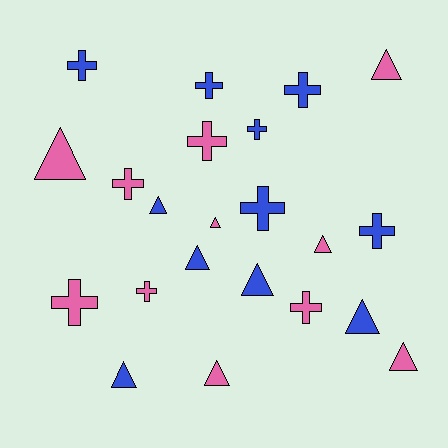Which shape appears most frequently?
Triangle, with 11 objects.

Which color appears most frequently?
Blue, with 11 objects.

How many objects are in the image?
There are 22 objects.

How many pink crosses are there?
There are 5 pink crosses.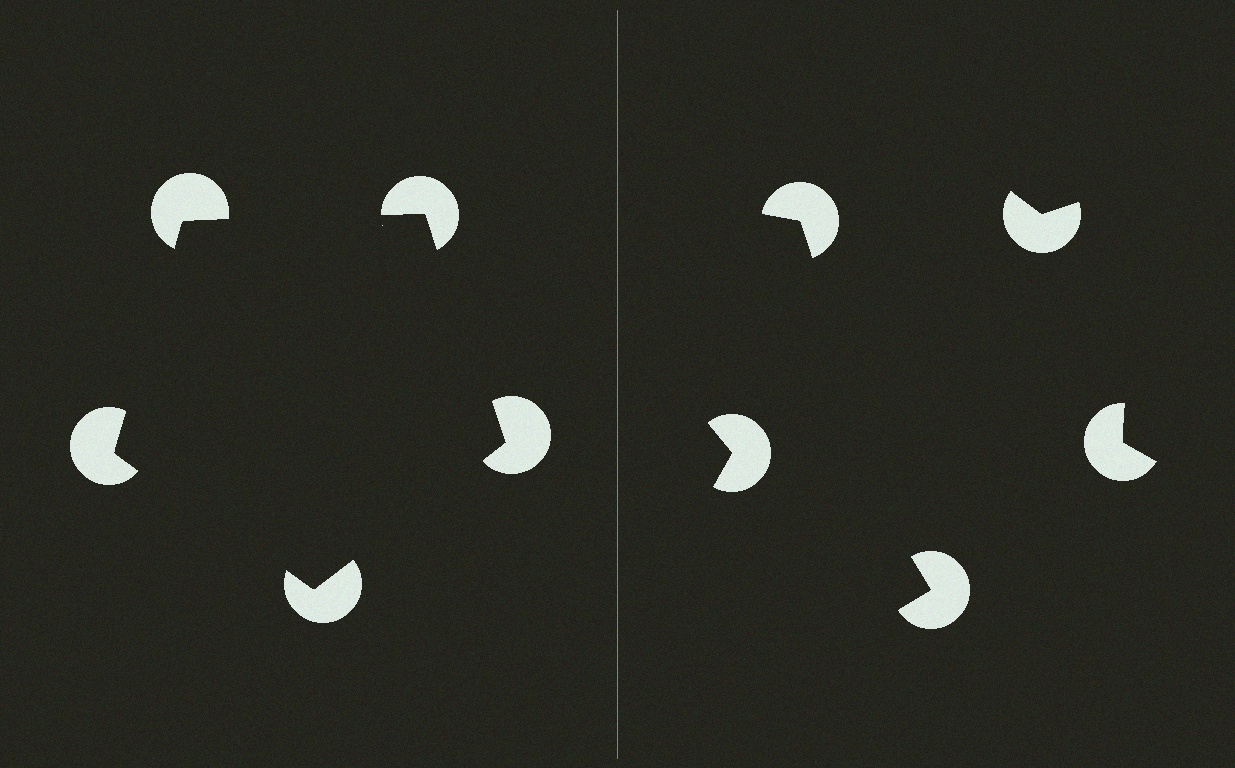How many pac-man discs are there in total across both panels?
10 — 5 on each side.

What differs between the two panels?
The pac-man discs are positioned identically on both sides; only the wedge orientations differ. On the left they align to a pentagon; on the right they are misaligned.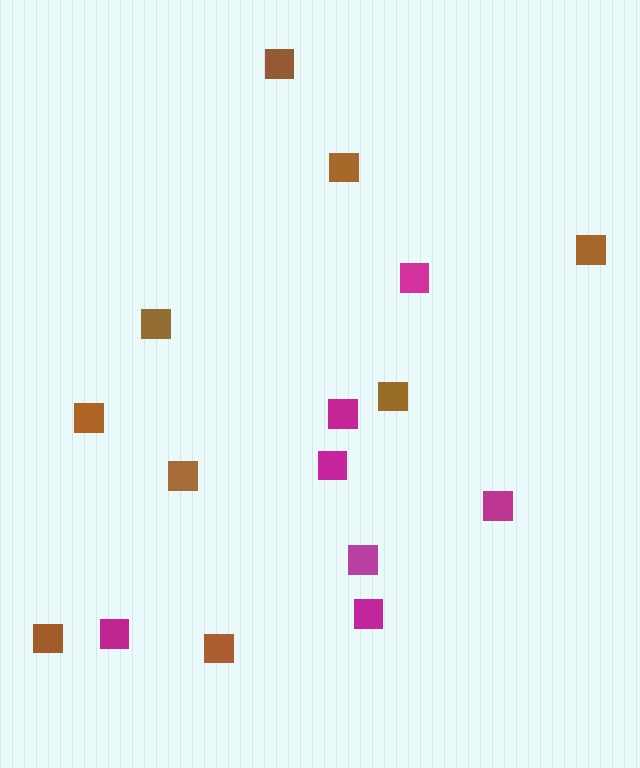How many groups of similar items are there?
There are 2 groups: one group of magenta squares (7) and one group of brown squares (9).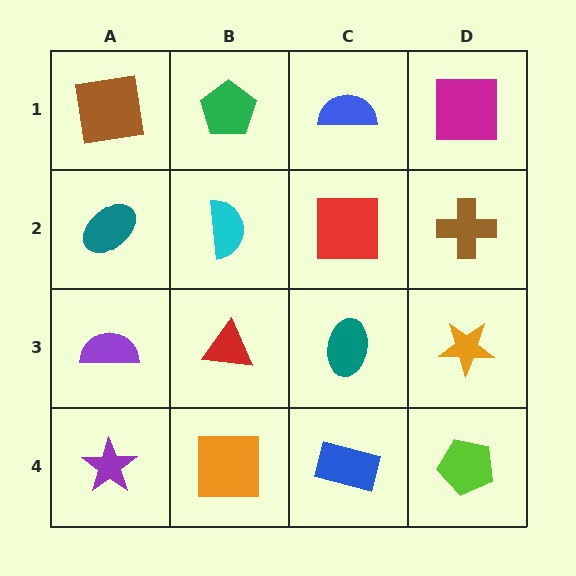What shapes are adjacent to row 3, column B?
A cyan semicircle (row 2, column B), an orange square (row 4, column B), a purple semicircle (row 3, column A), a teal ellipse (row 3, column C).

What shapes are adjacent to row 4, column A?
A purple semicircle (row 3, column A), an orange square (row 4, column B).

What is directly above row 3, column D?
A brown cross.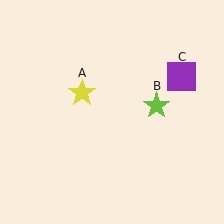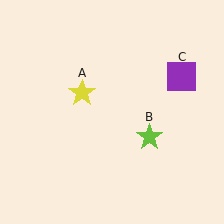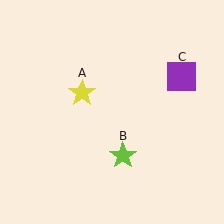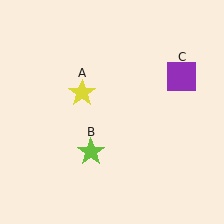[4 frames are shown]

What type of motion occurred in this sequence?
The lime star (object B) rotated clockwise around the center of the scene.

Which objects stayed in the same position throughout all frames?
Yellow star (object A) and purple square (object C) remained stationary.